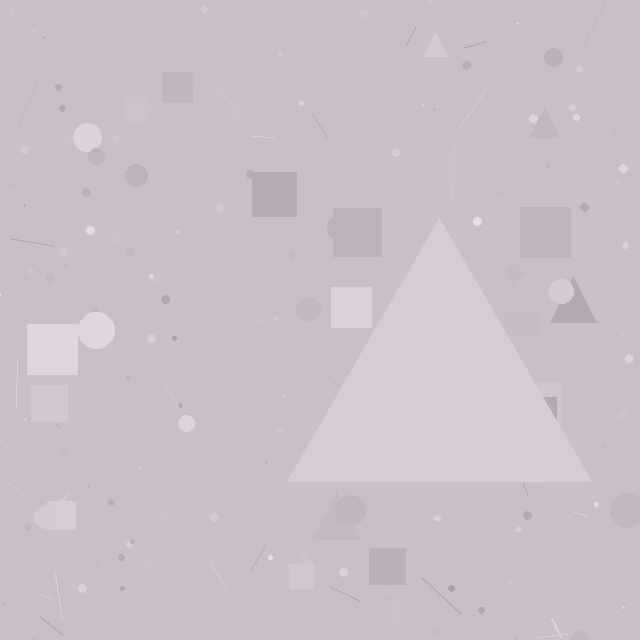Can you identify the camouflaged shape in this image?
The camouflaged shape is a triangle.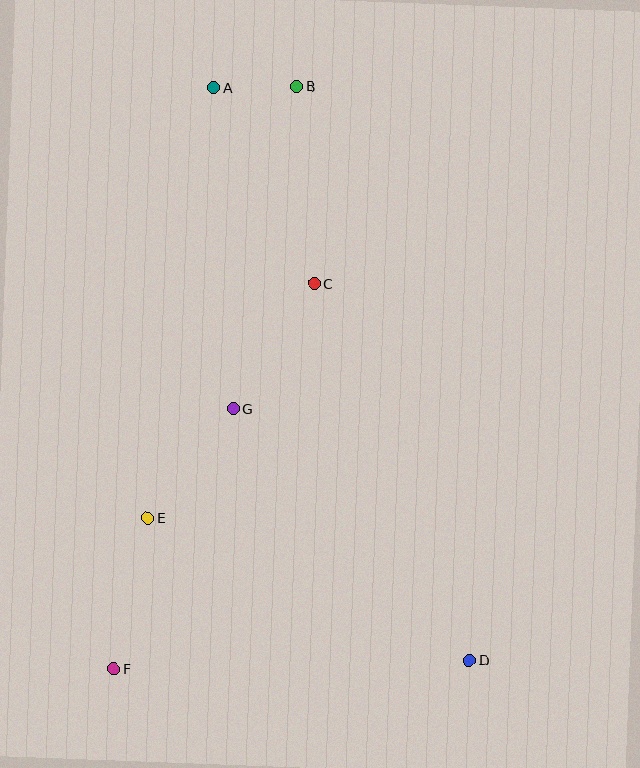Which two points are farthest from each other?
Points A and D are farthest from each other.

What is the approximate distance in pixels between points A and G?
The distance between A and G is approximately 322 pixels.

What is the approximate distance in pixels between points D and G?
The distance between D and G is approximately 345 pixels.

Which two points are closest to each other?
Points A and B are closest to each other.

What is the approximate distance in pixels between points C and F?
The distance between C and F is approximately 434 pixels.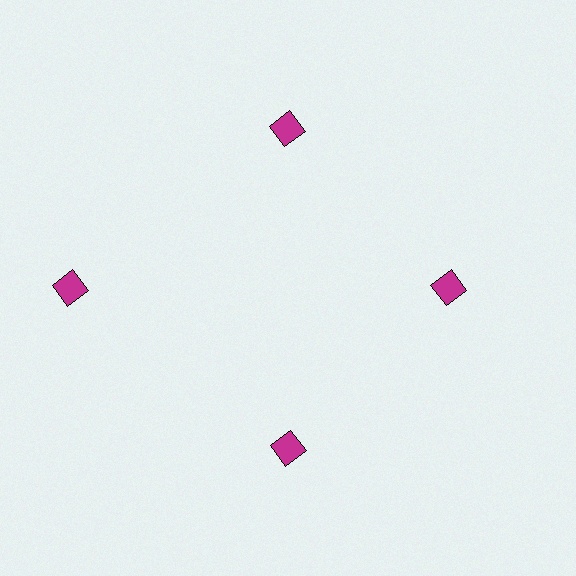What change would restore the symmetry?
The symmetry would be restored by moving it inward, back onto the ring so that all 4 diamonds sit at equal angles and equal distance from the center.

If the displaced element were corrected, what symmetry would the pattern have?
It would have 4-fold rotational symmetry — the pattern would map onto itself every 90 degrees.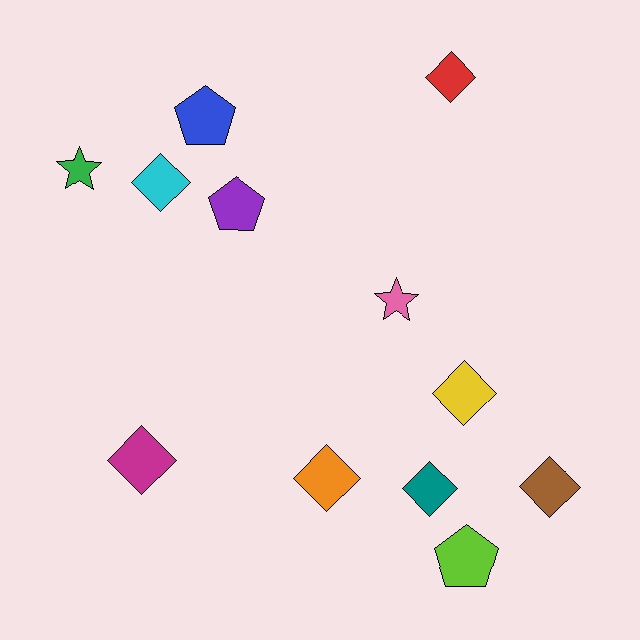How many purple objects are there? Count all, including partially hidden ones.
There is 1 purple object.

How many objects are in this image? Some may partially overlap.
There are 12 objects.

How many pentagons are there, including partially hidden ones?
There are 3 pentagons.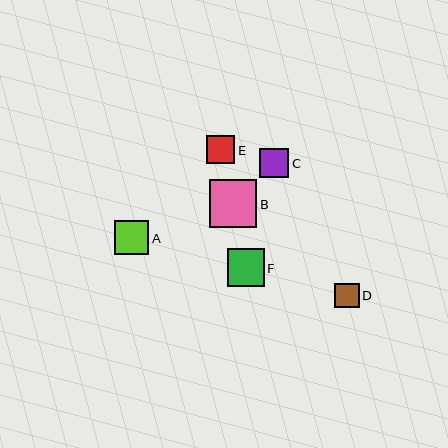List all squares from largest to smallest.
From largest to smallest: B, F, A, C, E, D.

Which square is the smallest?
Square D is the smallest with a size of approximately 25 pixels.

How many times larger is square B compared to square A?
Square B is approximately 1.4 times the size of square A.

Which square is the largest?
Square B is the largest with a size of approximately 47 pixels.